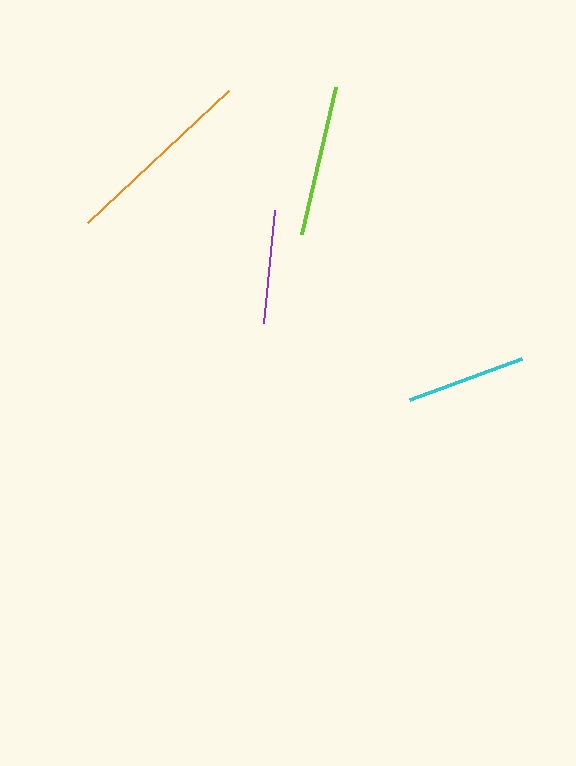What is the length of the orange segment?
The orange segment is approximately 193 pixels long.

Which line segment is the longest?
The orange line is the longest at approximately 193 pixels.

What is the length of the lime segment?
The lime segment is approximately 151 pixels long.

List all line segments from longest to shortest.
From longest to shortest: orange, lime, cyan, purple.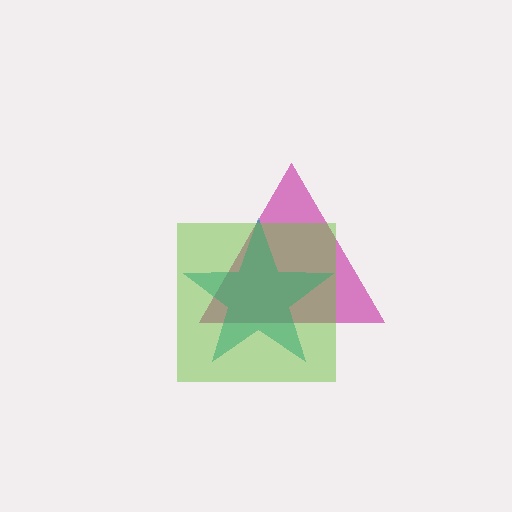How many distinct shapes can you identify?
There are 3 distinct shapes: a magenta triangle, a teal star, a lime square.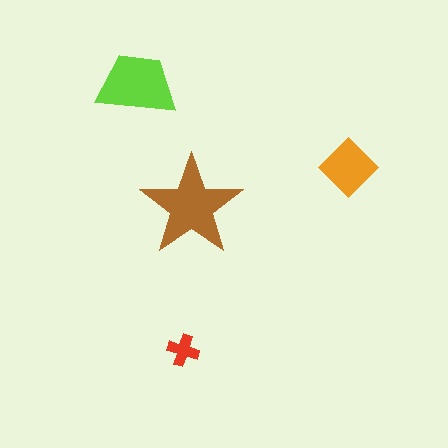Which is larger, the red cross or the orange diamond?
The orange diamond.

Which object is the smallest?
The red cross.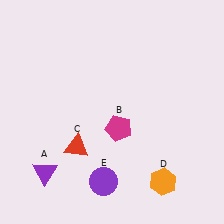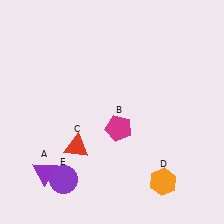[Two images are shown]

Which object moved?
The purple circle (E) moved left.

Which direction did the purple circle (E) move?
The purple circle (E) moved left.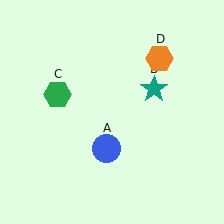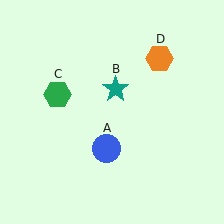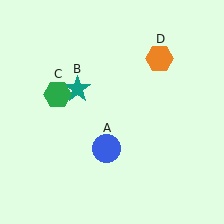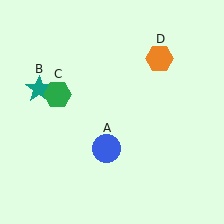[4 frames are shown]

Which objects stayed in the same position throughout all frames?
Blue circle (object A) and green hexagon (object C) and orange hexagon (object D) remained stationary.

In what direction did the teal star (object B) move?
The teal star (object B) moved left.